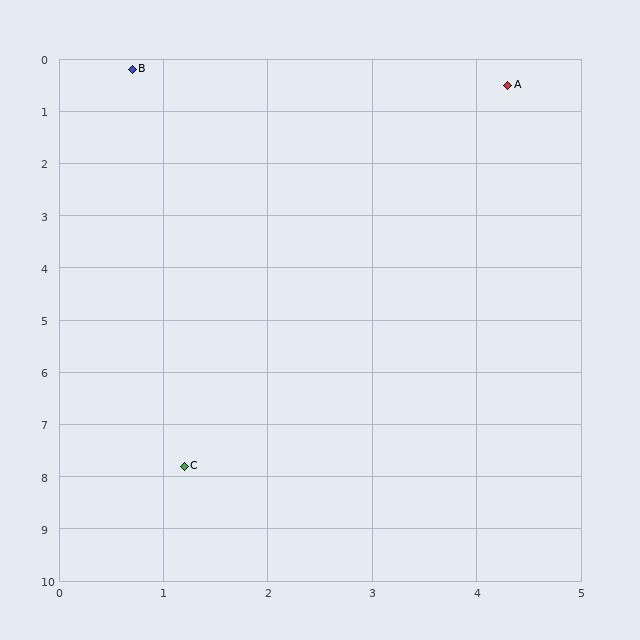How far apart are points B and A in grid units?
Points B and A are about 3.6 grid units apart.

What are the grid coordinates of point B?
Point B is at approximately (0.7, 0.2).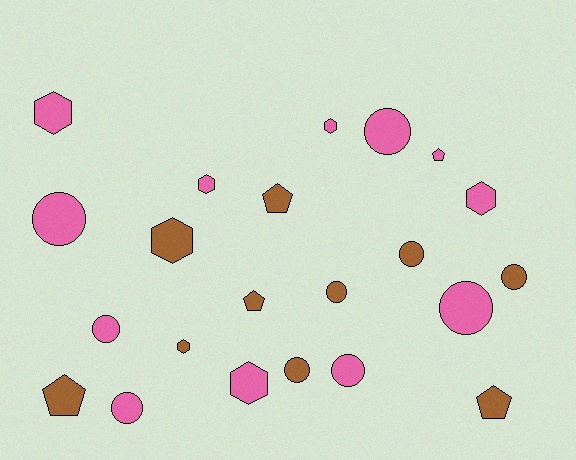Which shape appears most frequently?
Circle, with 10 objects.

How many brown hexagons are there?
There are 2 brown hexagons.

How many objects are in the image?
There are 22 objects.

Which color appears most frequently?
Pink, with 12 objects.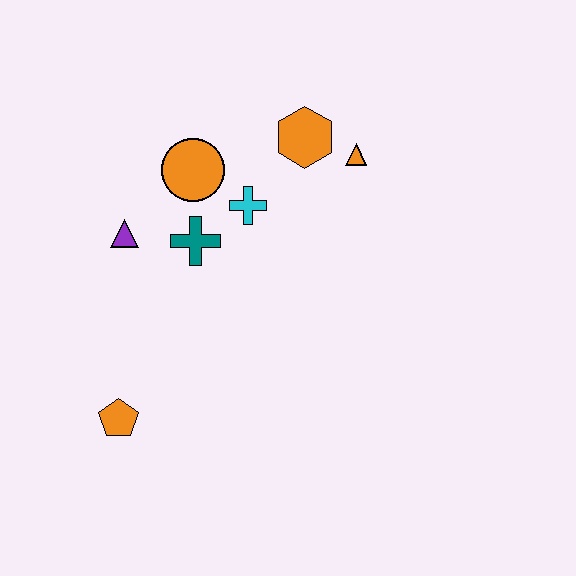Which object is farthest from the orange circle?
The orange pentagon is farthest from the orange circle.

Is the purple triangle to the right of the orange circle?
No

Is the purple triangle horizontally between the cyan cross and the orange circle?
No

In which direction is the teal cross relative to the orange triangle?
The teal cross is to the left of the orange triangle.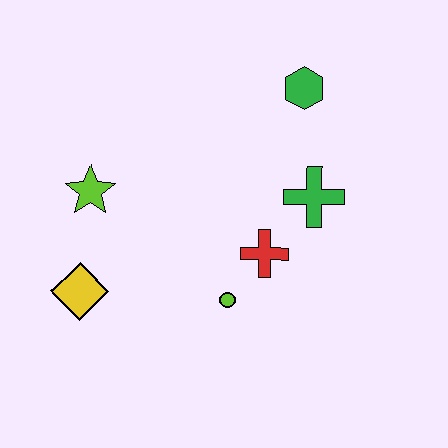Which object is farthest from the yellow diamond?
The green hexagon is farthest from the yellow diamond.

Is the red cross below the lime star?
Yes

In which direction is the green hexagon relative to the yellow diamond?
The green hexagon is to the right of the yellow diamond.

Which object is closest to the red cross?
The lime circle is closest to the red cross.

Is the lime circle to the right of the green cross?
No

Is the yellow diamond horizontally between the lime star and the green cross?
No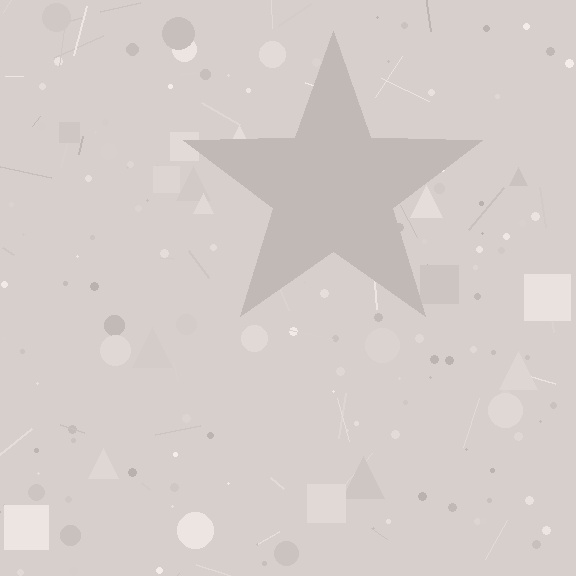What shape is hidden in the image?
A star is hidden in the image.